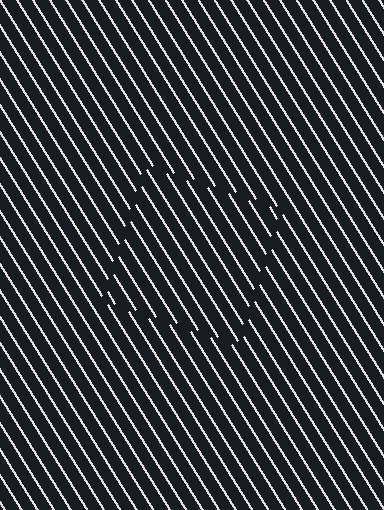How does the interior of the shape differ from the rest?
The interior of the shape contains the same grating, shifted by half a period — the contour is defined by the phase discontinuity where line-ends from the inner and outer gratings abut.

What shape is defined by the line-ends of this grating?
An illusory square. The interior of the shape contains the same grating, shifted by half a period — the contour is defined by the phase discontinuity where line-ends from the inner and outer gratings abut.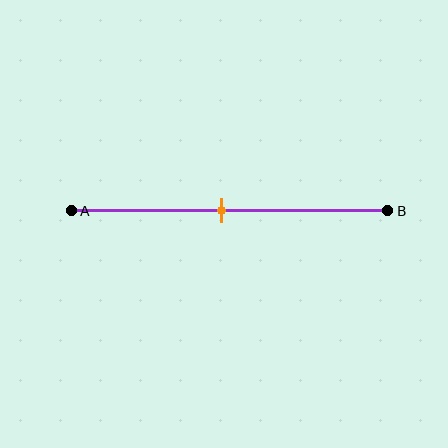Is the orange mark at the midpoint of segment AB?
Yes, the mark is approximately at the midpoint.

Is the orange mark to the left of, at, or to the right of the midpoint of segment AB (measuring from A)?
The orange mark is approximately at the midpoint of segment AB.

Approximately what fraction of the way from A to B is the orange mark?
The orange mark is approximately 45% of the way from A to B.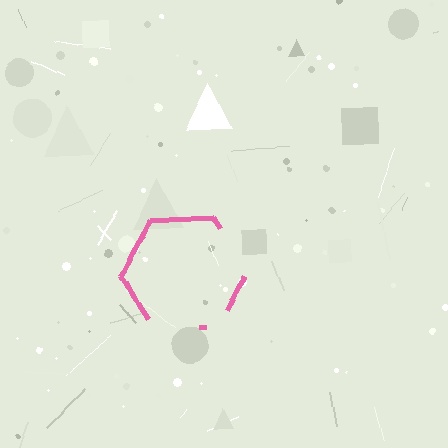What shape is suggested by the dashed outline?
The dashed outline suggests a hexagon.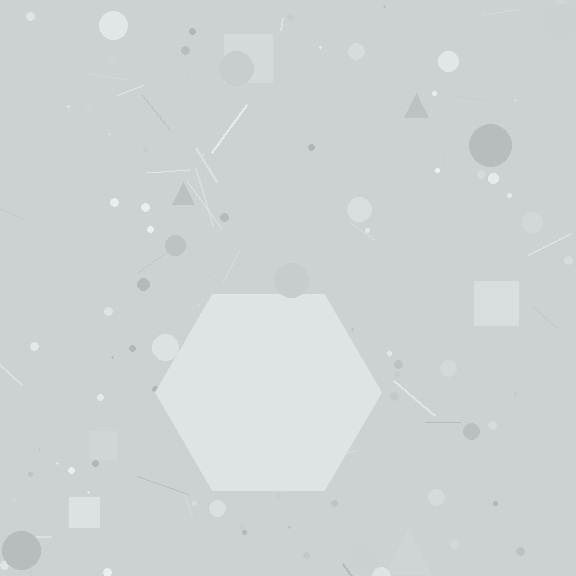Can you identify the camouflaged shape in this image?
The camouflaged shape is a hexagon.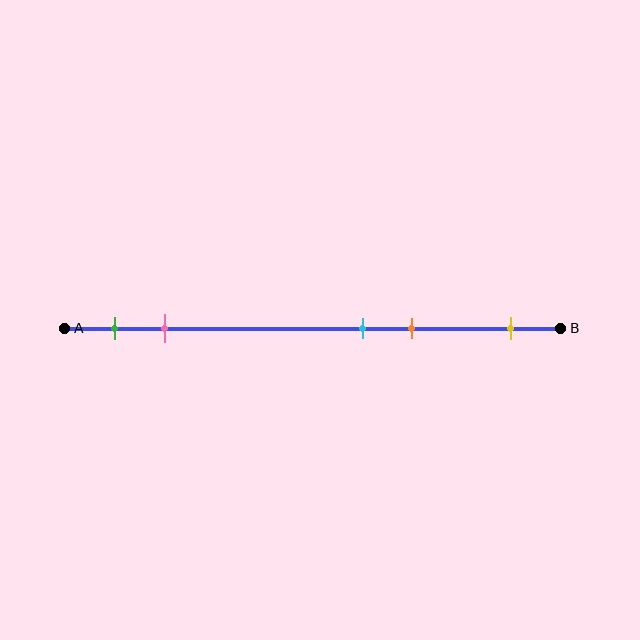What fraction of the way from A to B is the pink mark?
The pink mark is approximately 20% (0.2) of the way from A to B.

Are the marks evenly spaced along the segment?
No, the marks are not evenly spaced.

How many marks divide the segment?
There are 5 marks dividing the segment.